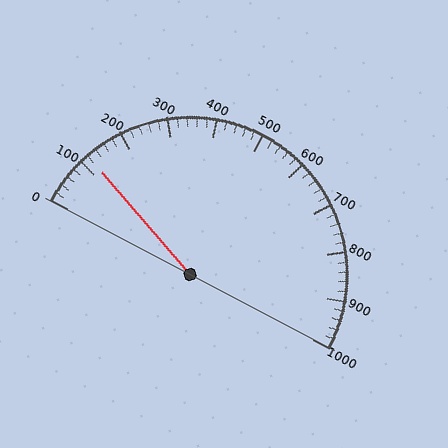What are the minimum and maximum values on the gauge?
The gauge ranges from 0 to 1000.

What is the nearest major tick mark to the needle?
The nearest major tick mark is 100.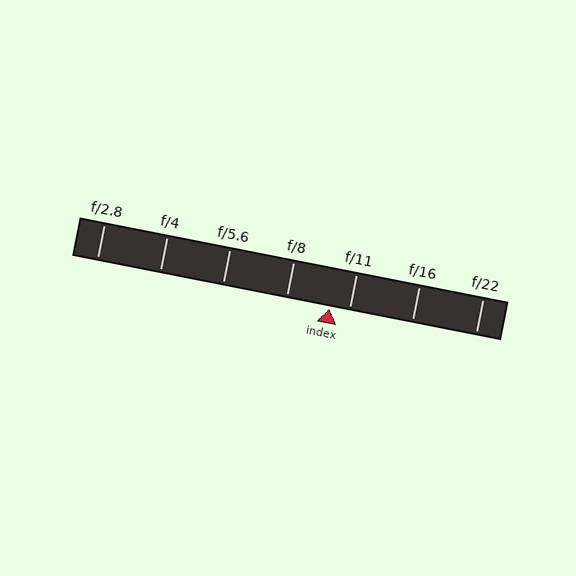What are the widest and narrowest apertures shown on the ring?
The widest aperture shown is f/2.8 and the narrowest is f/22.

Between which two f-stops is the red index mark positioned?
The index mark is between f/8 and f/11.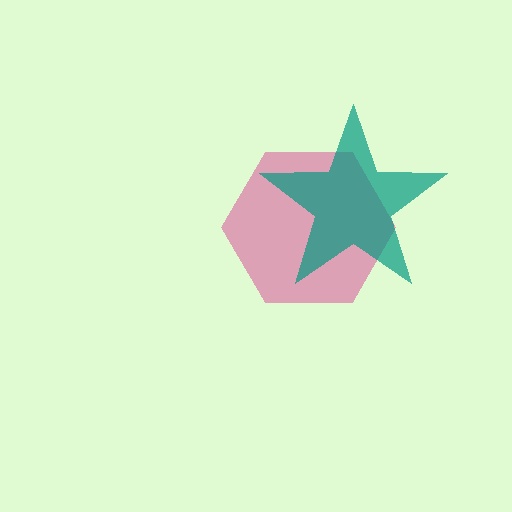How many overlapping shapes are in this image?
There are 2 overlapping shapes in the image.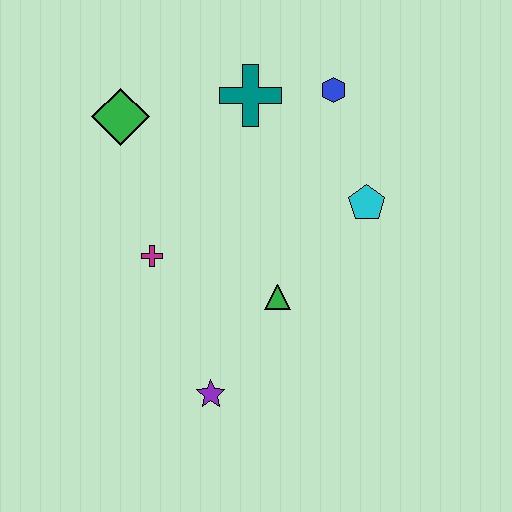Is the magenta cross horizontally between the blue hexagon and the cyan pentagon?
No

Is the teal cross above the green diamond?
Yes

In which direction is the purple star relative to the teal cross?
The purple star is below the teal cross.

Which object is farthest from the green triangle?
The green diamond is farthest from the green triangle.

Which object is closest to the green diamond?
The teal cross is closest to the green diamond.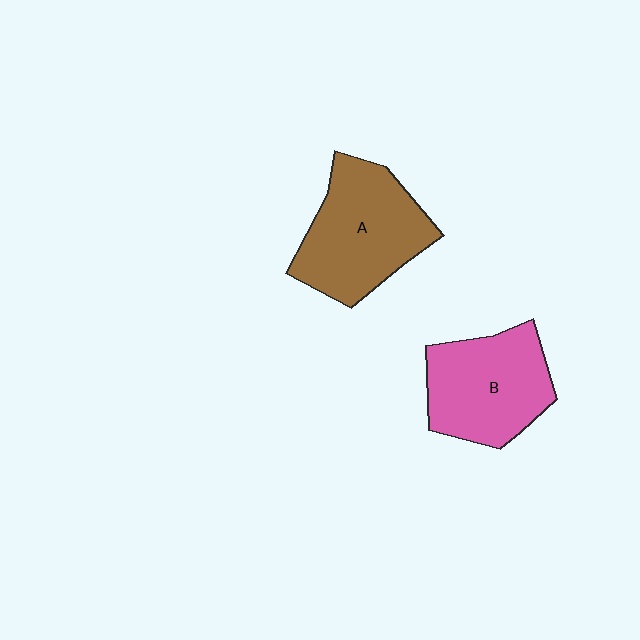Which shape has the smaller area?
Shape B (pink).